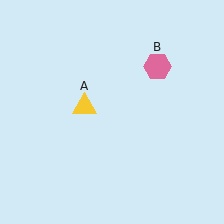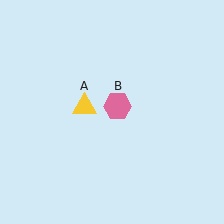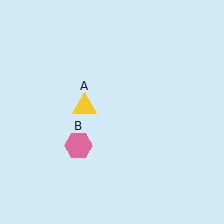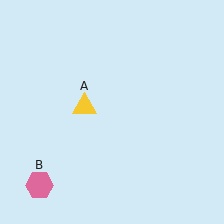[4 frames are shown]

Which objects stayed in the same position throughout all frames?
Yellow triangle (object A) remained stationary.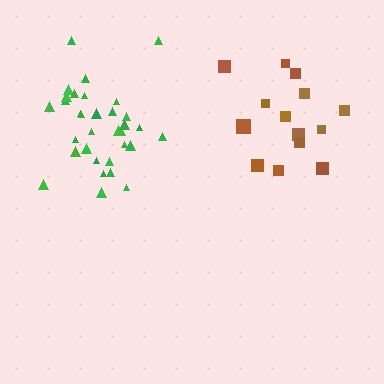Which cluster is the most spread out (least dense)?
Brown.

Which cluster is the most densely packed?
Green.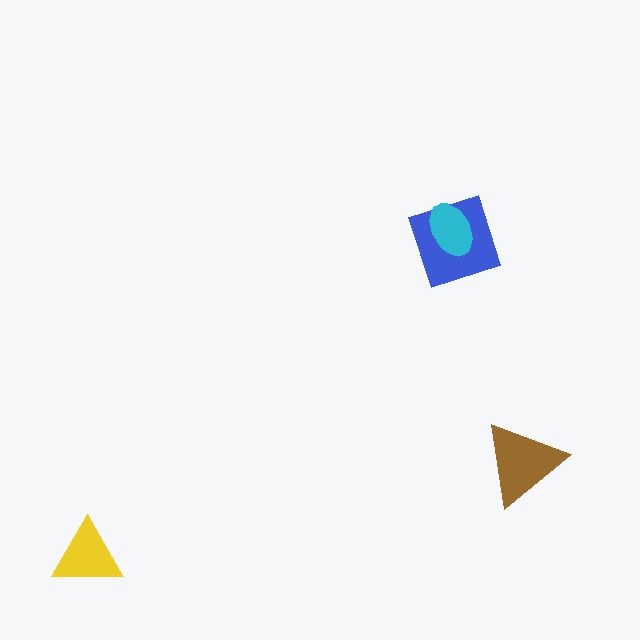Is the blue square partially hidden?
Yes, it is partially covered by another shape.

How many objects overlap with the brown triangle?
0 objects overlap with the brown triangle.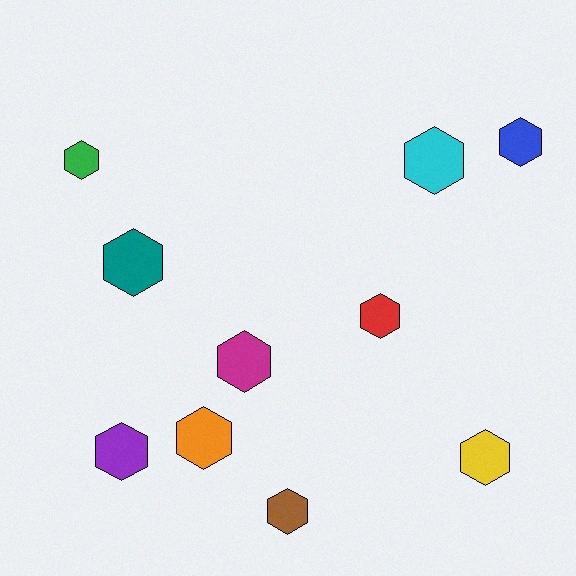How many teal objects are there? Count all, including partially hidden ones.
There is 1 teal object.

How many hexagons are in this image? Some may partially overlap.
There are 10 hexagons.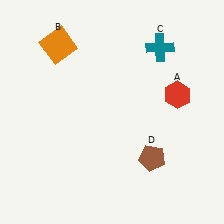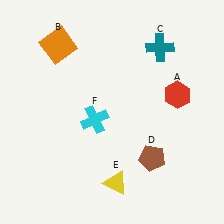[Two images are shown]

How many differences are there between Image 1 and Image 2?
There are 2 differences between the two images.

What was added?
A yellow triangle (E), a cyan cross (F) were added in Image 2.